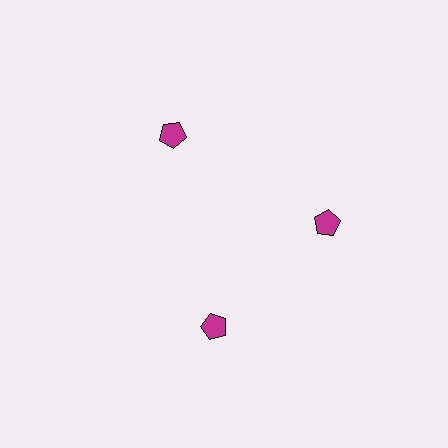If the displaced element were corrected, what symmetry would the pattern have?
It would have 3-fold rotational symmetry — the pattern would map onto itself every 120 degrees.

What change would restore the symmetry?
The symmetry would be restored by rotating it back into even spacing with its neighbors so that all 3 pentagons sit at equal angles and equal distance from the center.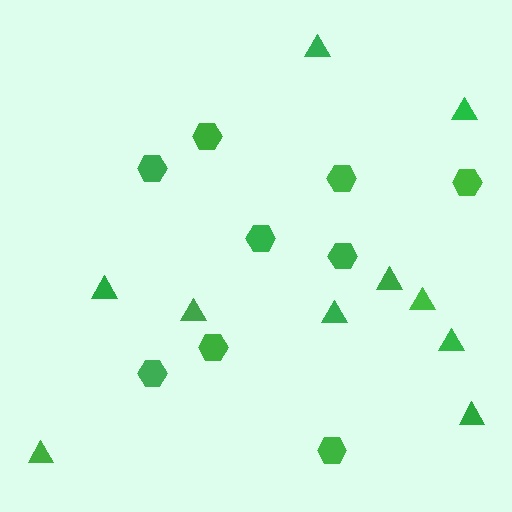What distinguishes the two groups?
There are 2 groups: one group of hexagons (9) and one group of triangles (10).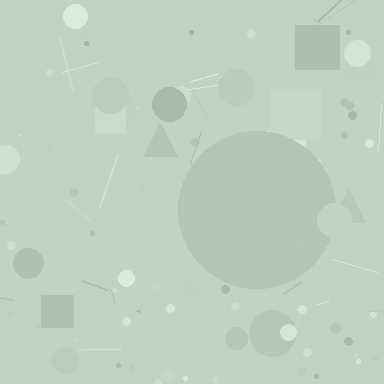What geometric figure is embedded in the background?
A circle is embedded in the background.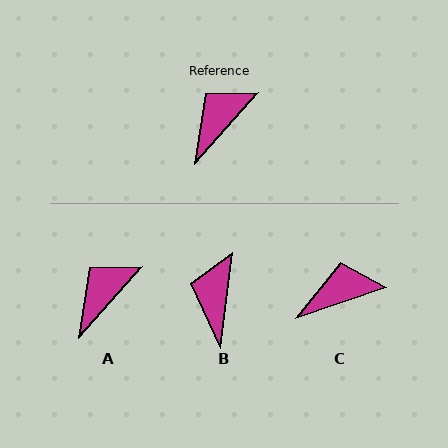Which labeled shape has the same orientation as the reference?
A.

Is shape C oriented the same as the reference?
No, it is off by about 30 degrees.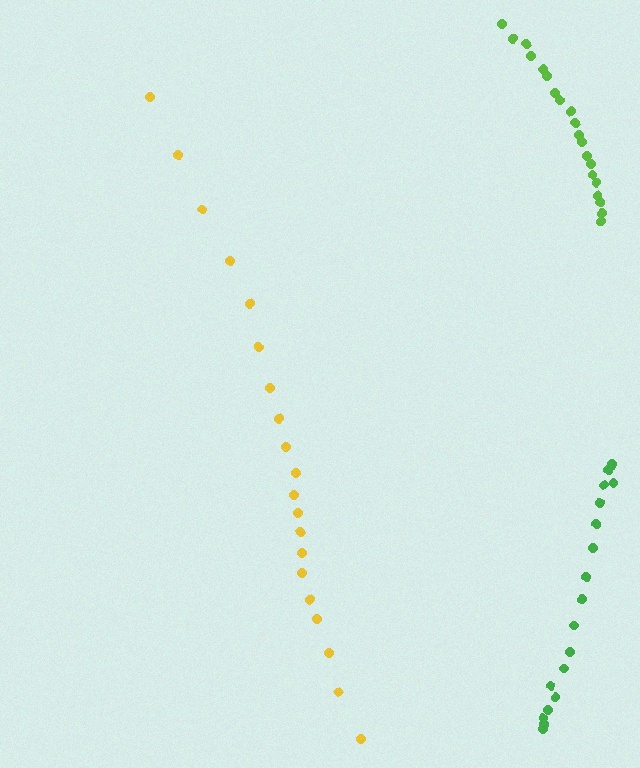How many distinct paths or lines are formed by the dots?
There are 3 distinct paths.